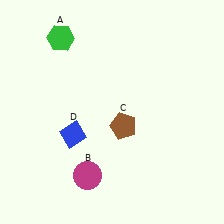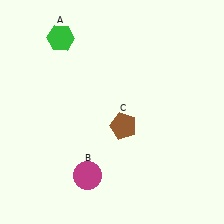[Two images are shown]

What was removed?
The blue diamond (D) was removed in Image 2.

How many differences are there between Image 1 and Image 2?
There is 1 difference between the two images.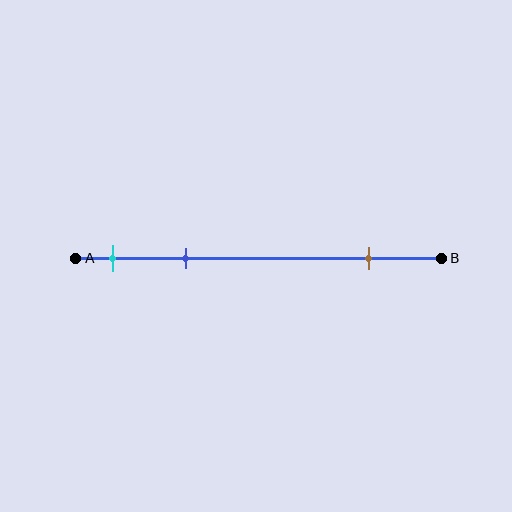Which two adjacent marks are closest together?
The cyan and blue marks are the closest adjacent pair.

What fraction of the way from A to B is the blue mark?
The blue mark is approximately 30% (0.3) of the way from A to B.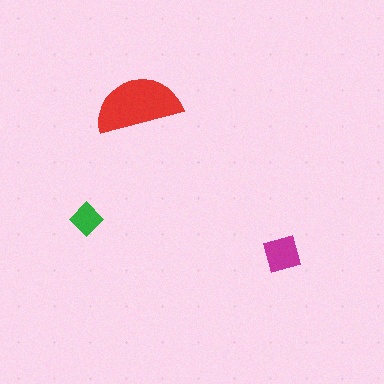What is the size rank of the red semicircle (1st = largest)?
1st.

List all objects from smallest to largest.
The green diamond, the magenta square, the red semicircle.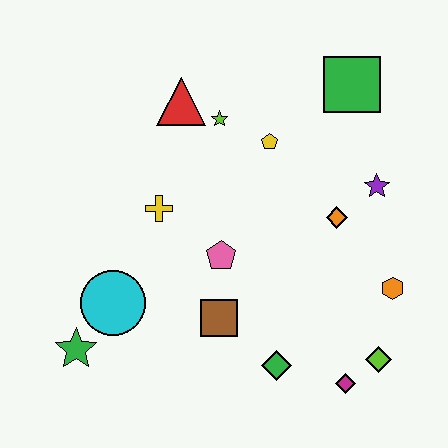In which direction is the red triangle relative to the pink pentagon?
The red triangle is above the pink pentagon.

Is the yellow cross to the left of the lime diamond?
Yes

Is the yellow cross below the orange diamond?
No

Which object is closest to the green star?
The cyan circle is closest to the green star.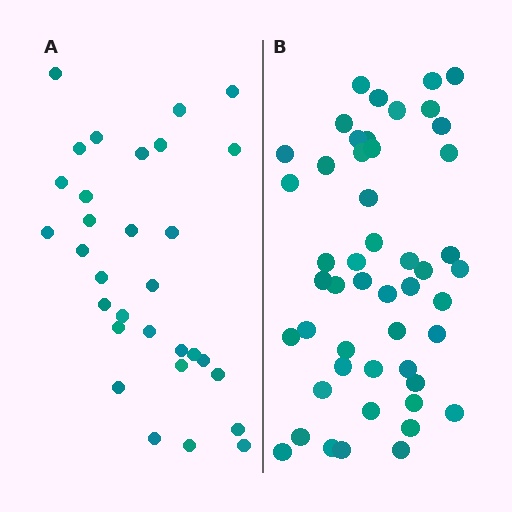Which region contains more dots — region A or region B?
Region B (the right region) has more dots.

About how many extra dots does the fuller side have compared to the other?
Region B has approximately 20 more dots than region A.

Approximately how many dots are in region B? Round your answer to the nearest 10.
About 50 dots. (The exact count is 49, which rounds to 50.)